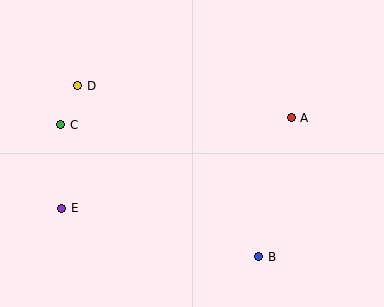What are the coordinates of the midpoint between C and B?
The midpoint between C and B is at (160, 191).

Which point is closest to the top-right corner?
Point A is closest to the top-right corner.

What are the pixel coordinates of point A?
Point A is at (291, 118).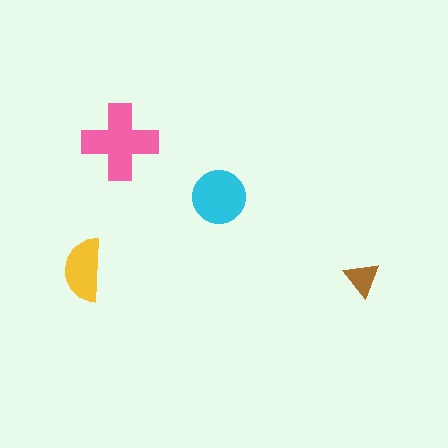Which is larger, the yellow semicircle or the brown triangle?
The yellow semicircle.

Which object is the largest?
The pink cross.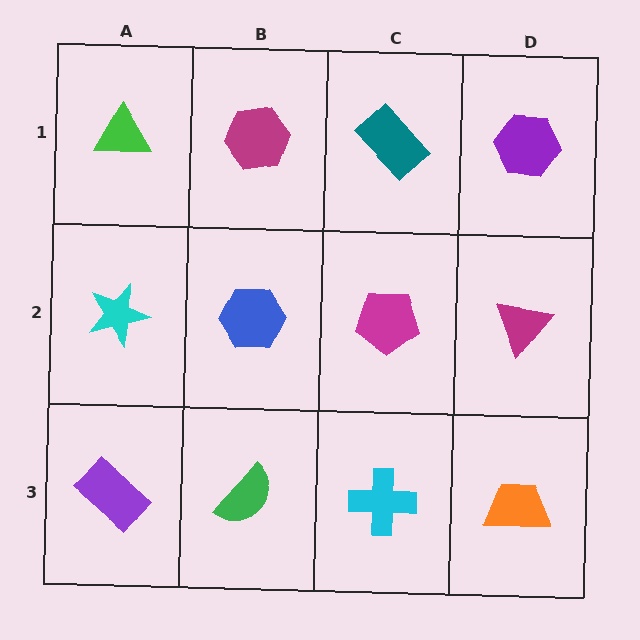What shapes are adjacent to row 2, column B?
A magenta hexagon (row 1, column B), a green semicircle (row 3, column B), a cyan star (row 2, column A), a magenta pentagon (row 2, column C).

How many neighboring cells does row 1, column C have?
3.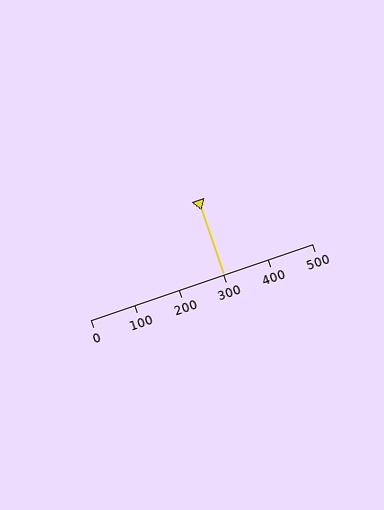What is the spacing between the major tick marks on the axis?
The major ticks are spaced 100 apart.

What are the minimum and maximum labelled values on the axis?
The axis runs from 0 to 500.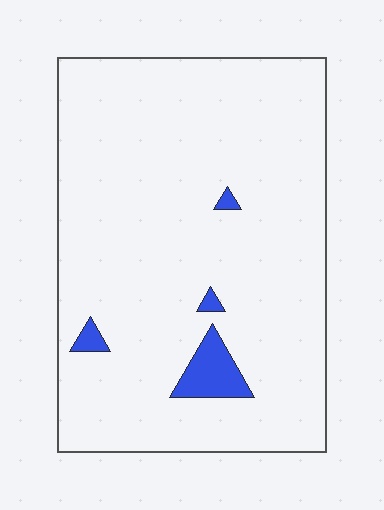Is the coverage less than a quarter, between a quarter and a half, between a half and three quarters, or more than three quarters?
Less than a quarter.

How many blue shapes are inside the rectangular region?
4.